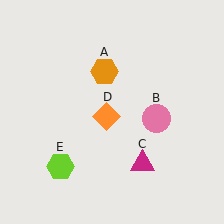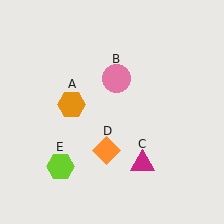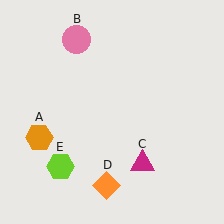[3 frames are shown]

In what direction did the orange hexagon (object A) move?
The orange hexagon (object A) moved down and to the left.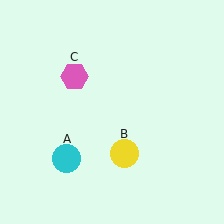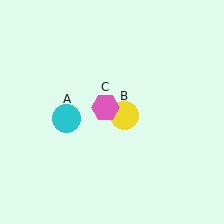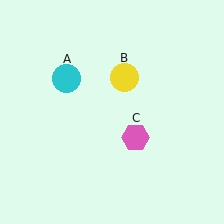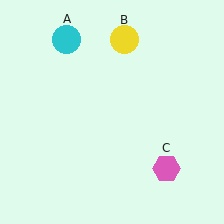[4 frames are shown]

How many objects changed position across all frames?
3 objects changed position: cyan circle (object A), yellow circle (object B), pink hexagon (object C).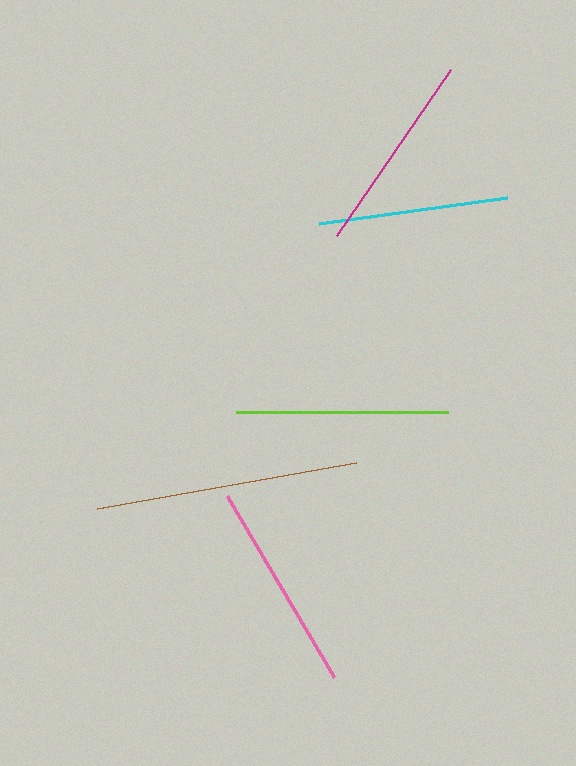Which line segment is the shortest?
The cyan line is the shortest at approximately 190 pixels.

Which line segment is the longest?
The brown line is the longest at approximately 263 pixels.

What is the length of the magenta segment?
The magenta segment is approximately 201 pixels long.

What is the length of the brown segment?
The brown segment is approximately 263 pixels long.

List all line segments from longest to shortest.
From longest to shortest: brown, lime, pink, magenta, cyan.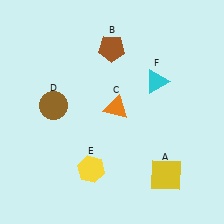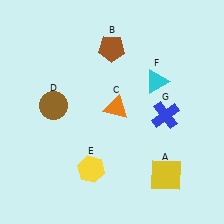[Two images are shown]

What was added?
A blue cross (G) was added in Image 2.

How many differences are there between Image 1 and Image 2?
There is 1 difference between the two images.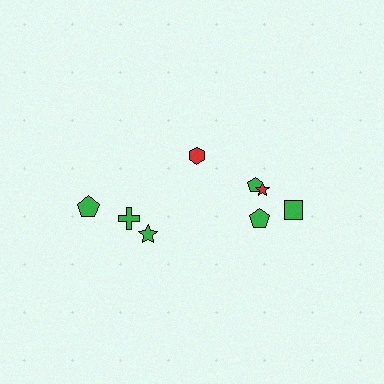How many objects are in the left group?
There are 3 objects.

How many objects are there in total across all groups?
There are 8 objects.